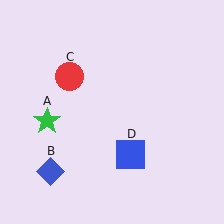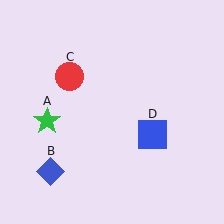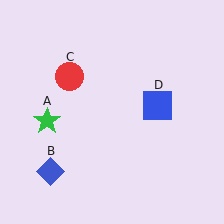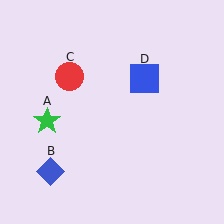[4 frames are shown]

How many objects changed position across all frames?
1 object changed position: blue square (object D).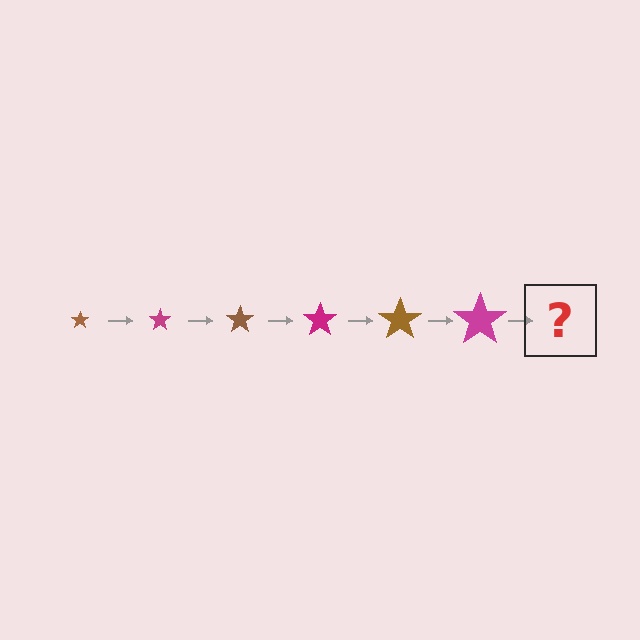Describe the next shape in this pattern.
It should be a brown star, larger than the previous one.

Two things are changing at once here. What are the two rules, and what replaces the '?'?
The two rules are that the star grows larger each step and the color cycles through brown and magenta. The '?' should be a brown star, larger than the previous one.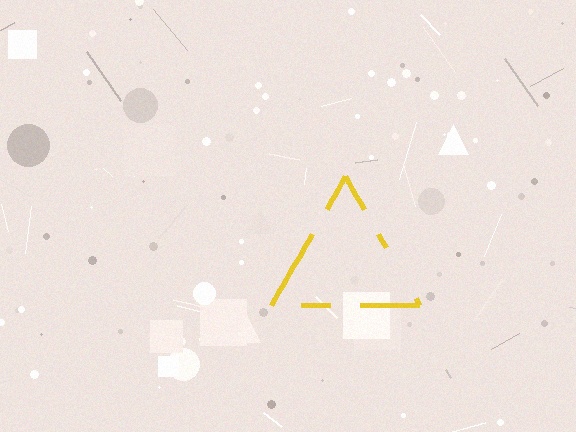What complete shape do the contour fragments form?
The contour fragments form a triangle.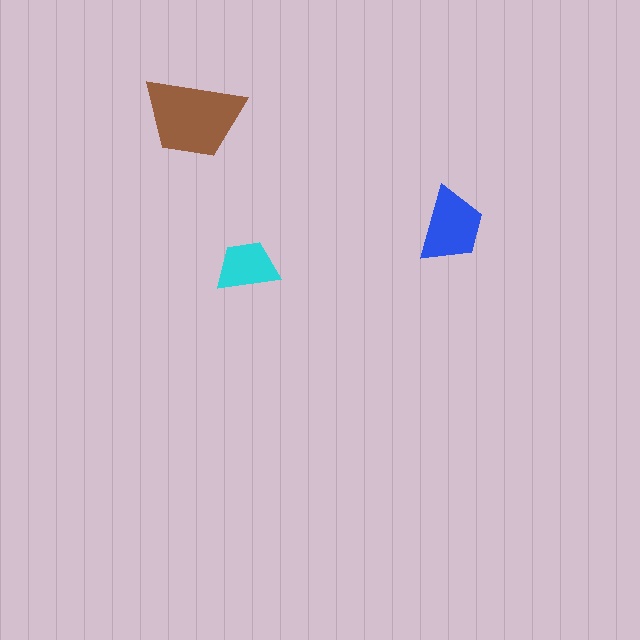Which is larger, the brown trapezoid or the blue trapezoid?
The brown one.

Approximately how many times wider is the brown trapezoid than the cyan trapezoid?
About 1.5 times wider.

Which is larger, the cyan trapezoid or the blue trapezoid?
The blue one.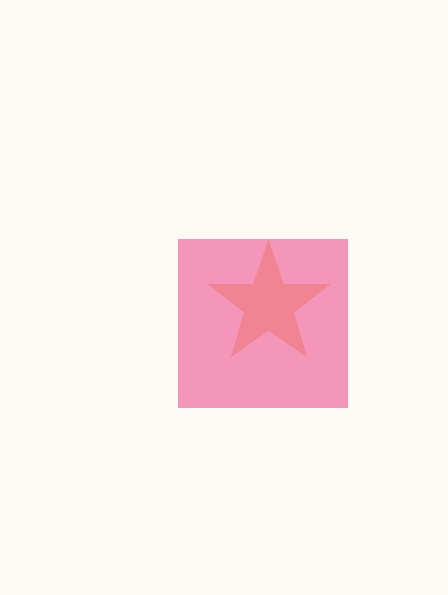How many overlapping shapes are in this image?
There are 2 overlapping shapes in the image.